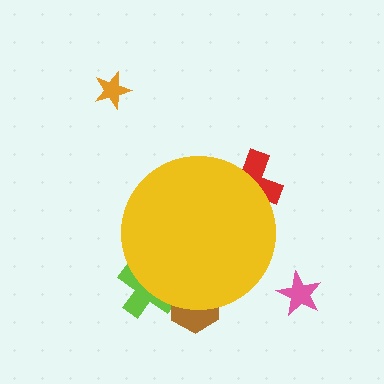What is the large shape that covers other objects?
A yellow circle.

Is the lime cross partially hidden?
Yes, the lime cross is partially hidden behind the yellow circle.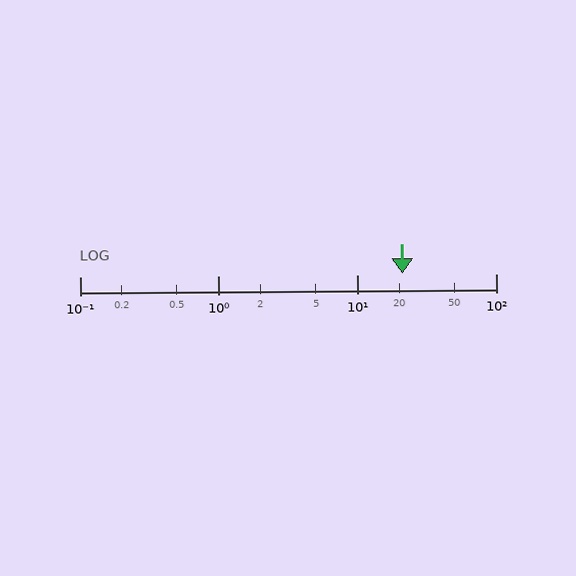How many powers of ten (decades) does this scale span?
The scale spans 3 decades, from 0.1 to 100.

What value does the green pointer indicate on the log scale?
The pointer indicates approximately 21.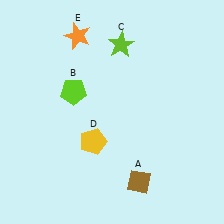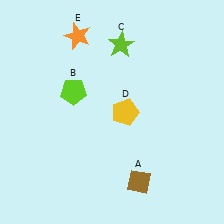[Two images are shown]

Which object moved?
The yellow pentagon (D) moved right.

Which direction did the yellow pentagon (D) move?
The yellow pentagon (D) moved right.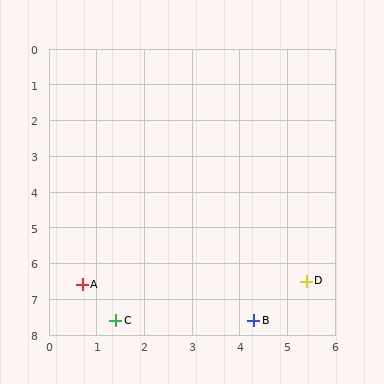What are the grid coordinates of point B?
Point B is at approximately (4.3, 7.6).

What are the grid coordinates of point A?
Point A is at approximately (0.7, 6.6).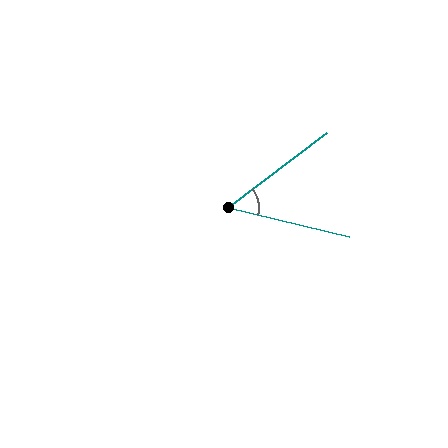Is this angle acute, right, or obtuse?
It is acute.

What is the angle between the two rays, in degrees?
Approximately 51 degrees.